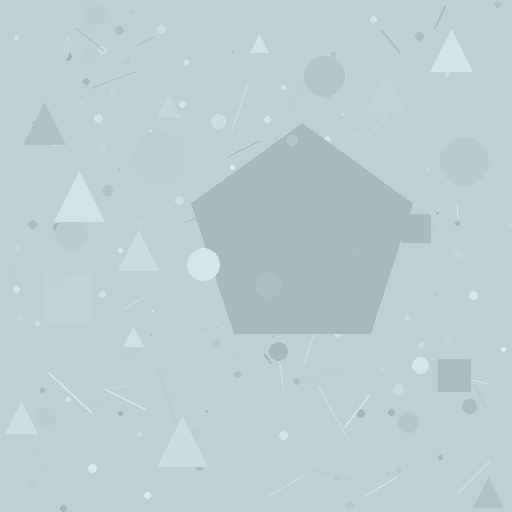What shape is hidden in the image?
A pentagon is hidden in the image.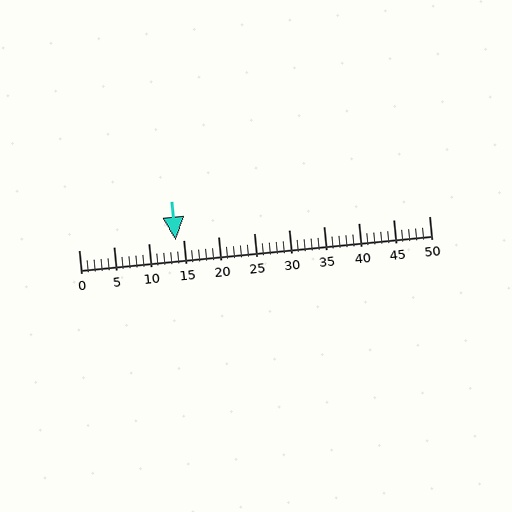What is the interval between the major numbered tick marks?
The major tick marks are spaced 5 units apart.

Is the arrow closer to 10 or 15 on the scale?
The arrow is closer to 15.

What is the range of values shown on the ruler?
The ruler shows values from 0 to 50.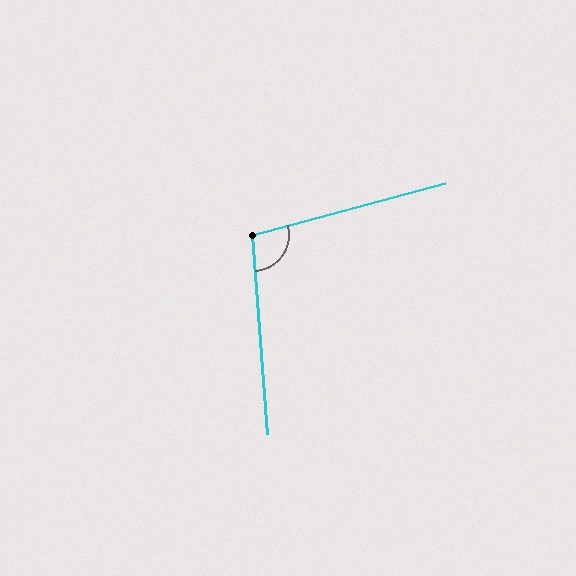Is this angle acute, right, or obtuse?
It is obtuse.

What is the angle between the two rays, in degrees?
Approximately 101 degrees.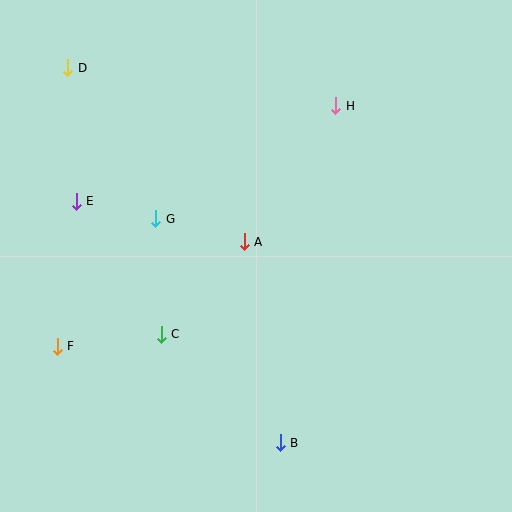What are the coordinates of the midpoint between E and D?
The midpoint between E and D is at (72, 135).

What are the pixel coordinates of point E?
Point E is at (76, 201).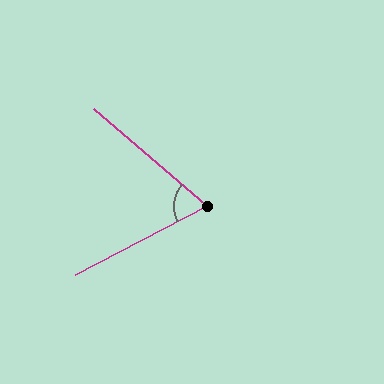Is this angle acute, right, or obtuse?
It is acute.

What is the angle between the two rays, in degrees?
Approximately 68 degrees.